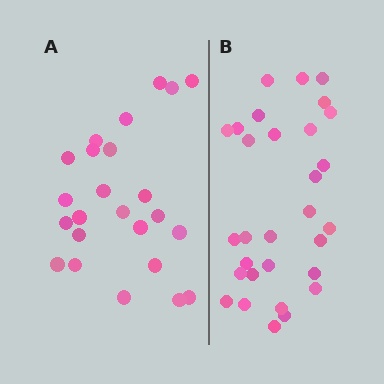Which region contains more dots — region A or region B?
Region B (the right region) has more dots.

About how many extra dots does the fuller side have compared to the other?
Region B has about 6 more dots than region A.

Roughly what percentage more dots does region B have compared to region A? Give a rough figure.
About 25% more.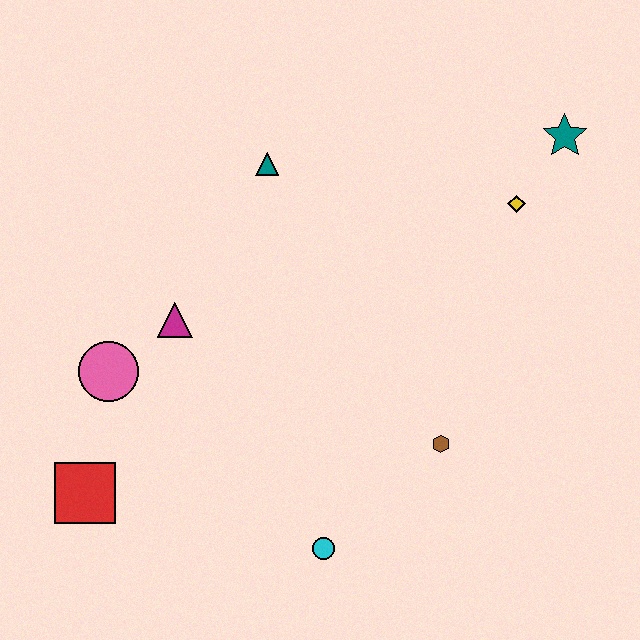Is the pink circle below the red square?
No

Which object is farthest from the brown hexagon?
The red square is farthest from the brown hexagon.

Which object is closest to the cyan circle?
The brown hexagon is closest to the cyan circle.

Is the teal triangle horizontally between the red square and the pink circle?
No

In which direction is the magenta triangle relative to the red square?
The magenta triangle is above the red square.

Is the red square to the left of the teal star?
Yes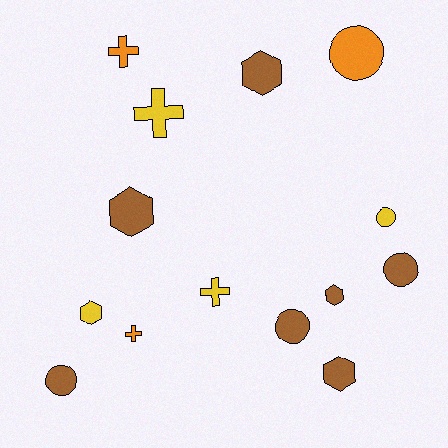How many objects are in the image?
There are 14 objects.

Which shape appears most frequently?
Hexagon, with 5 objects.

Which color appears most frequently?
Brown, with 7 objects.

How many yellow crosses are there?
There are 2 yellow crosses.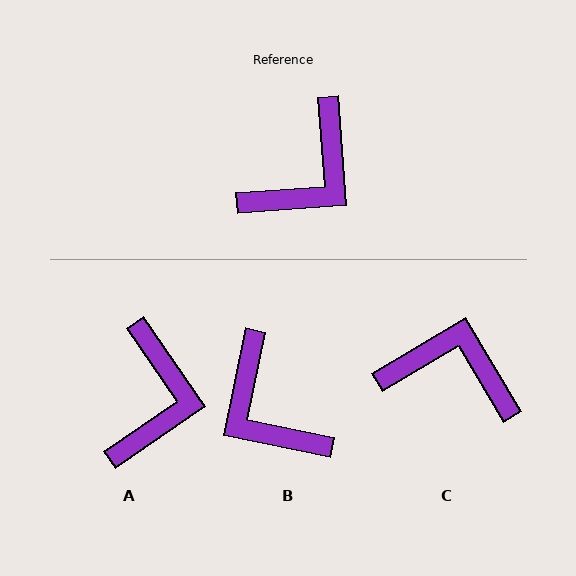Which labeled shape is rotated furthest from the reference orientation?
C, about 116 degrees away.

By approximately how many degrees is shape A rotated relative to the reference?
Approximately 30 degrees counter-clockwise.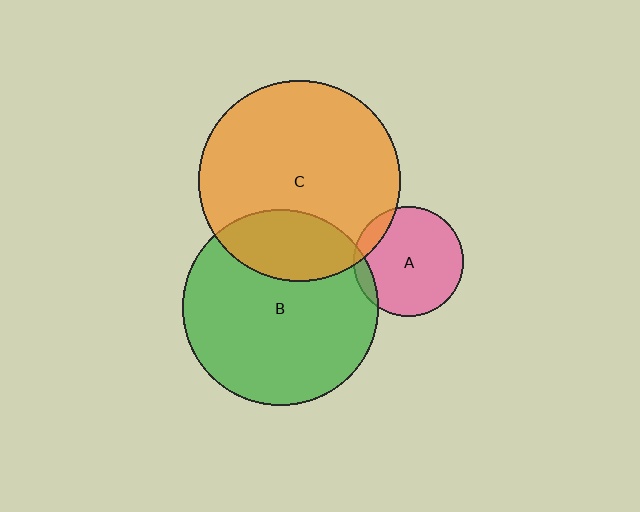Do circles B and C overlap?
Yes.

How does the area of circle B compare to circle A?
Approximately 3.2 times.